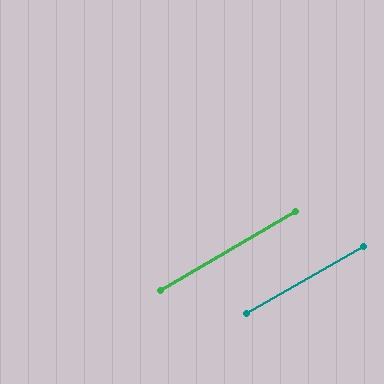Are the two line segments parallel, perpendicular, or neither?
Parallel — their directions differ by only 0.4°.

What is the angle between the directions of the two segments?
Approximately 0 degrees.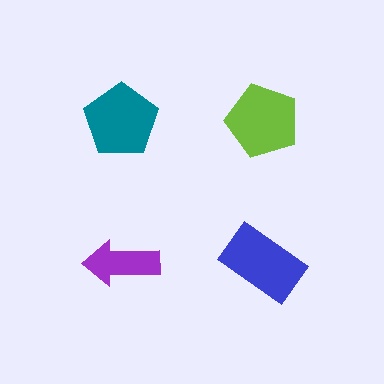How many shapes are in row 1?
2 shapes.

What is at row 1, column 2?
A lime pentagon.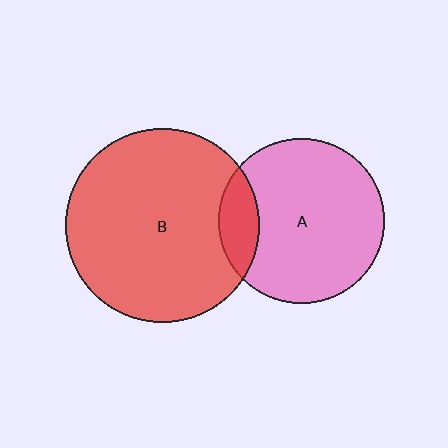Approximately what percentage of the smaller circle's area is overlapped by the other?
Approximately 15%.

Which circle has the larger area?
Circle B (red).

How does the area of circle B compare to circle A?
Approximately 1.4 times.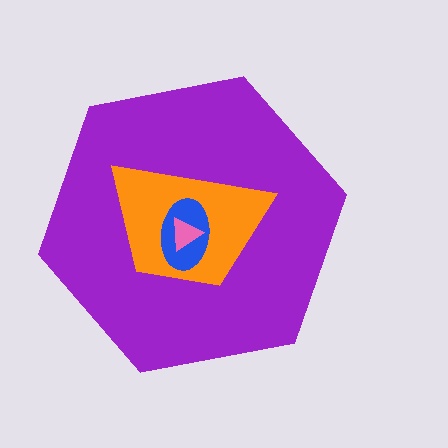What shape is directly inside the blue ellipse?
The pink triangle.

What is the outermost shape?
The purple hexagon.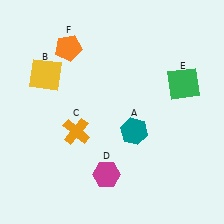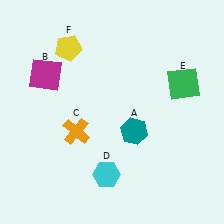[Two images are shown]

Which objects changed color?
B changed from yellow to magenta. D changed from magenta to cyan. F changed from orange to yellow.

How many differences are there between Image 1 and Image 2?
There are 3 differences between the two images.